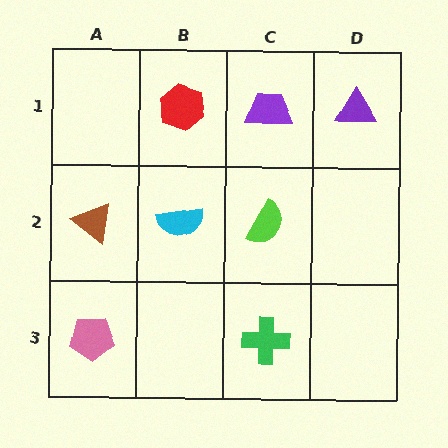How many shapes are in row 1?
3 shapes.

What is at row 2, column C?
A lime semicircle.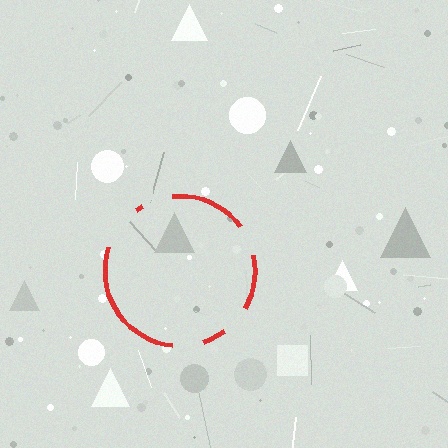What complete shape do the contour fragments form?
The contour fragments form a circle.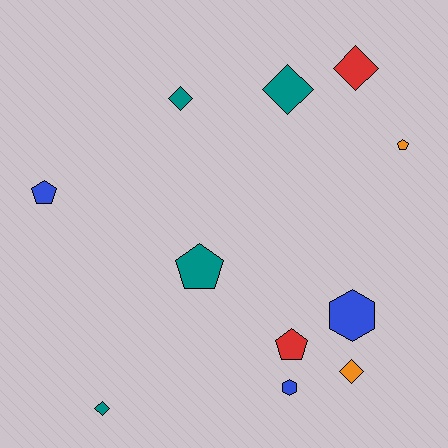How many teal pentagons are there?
There is 1 teal pentagon.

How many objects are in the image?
There are 11 objects.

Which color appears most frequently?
Teal, with 4 objects.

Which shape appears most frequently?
Diamond, with 5 objects.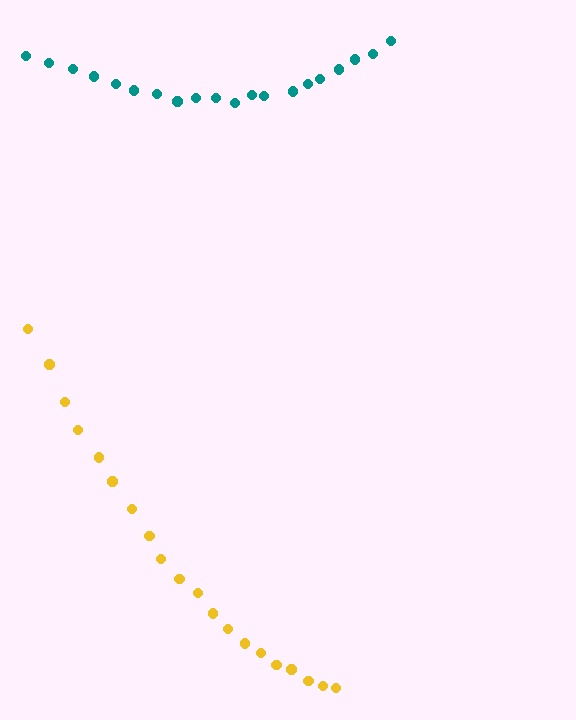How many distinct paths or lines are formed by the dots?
There are 2 distinct paths.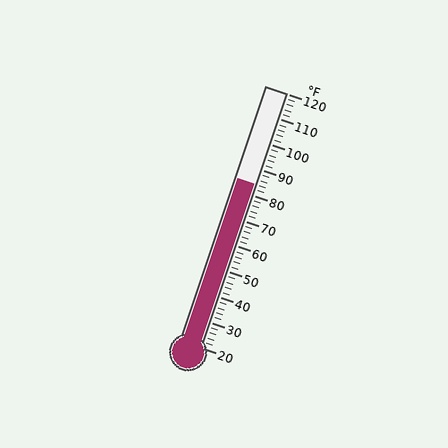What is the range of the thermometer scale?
The thermometer scale ranges from 20°F to 120°F.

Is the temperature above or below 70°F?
The temperature is above 70°F.